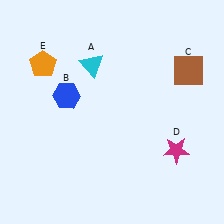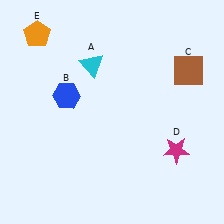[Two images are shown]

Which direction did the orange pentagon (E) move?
The orange pentagon (E) moved up.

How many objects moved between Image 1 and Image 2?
1 object moved between the two images.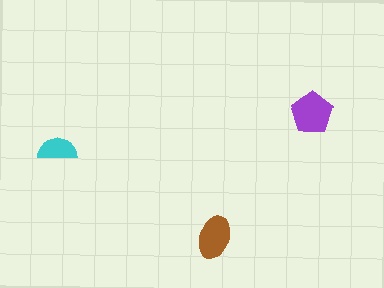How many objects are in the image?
There are 3 objects in the image.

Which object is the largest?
The purple pentagon.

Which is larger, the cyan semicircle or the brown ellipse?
The brown ellipse.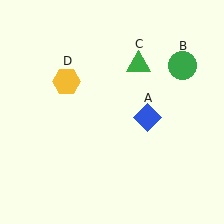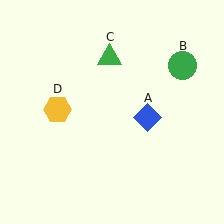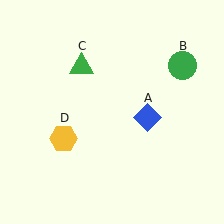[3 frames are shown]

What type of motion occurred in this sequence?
The green triangle (object C), yellow hexagon (object D) rotated counterclockwise around the center of the scene.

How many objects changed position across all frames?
2 objects changed position: green triangle (object C), yellow hexagon (object D).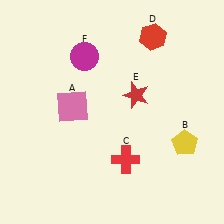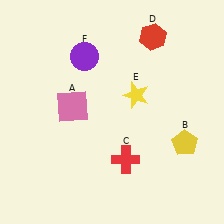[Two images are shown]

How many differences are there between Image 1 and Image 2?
There are 2 differences between the two images.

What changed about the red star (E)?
In Image 1, E is red. In Image 2, it changed to yellow.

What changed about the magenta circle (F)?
In Image 1, F is magenta. In Image 2, it changed to purple.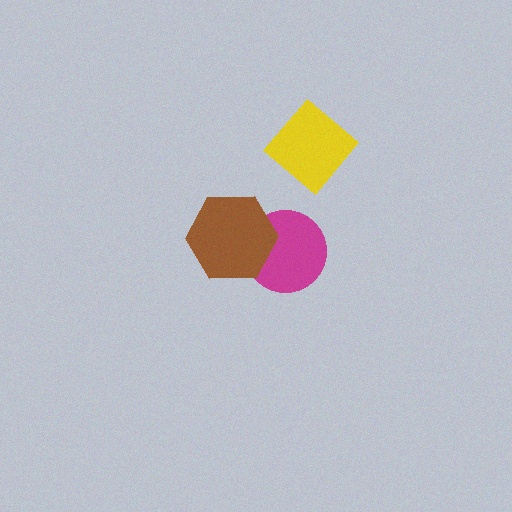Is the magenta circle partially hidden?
Yes, it is partially covered by another shape.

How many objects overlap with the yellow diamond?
0 objects overlap with the yellow diamond.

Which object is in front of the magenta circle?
The brown hexagon is in front of the magenta circle.